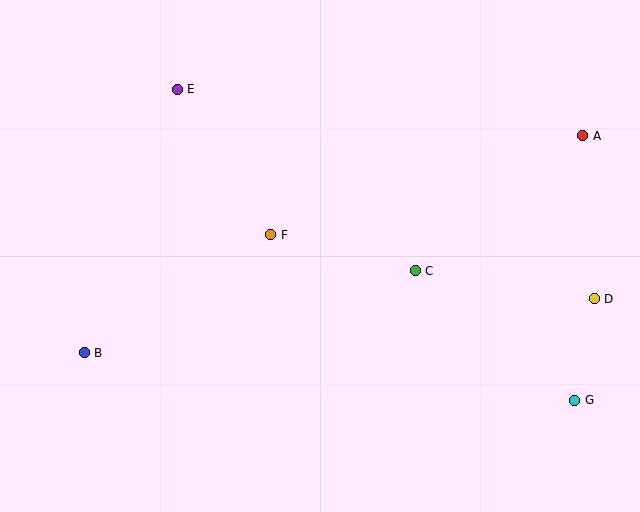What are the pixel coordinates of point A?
Point A is at (583, 136).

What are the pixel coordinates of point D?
Point D is at (594, 299).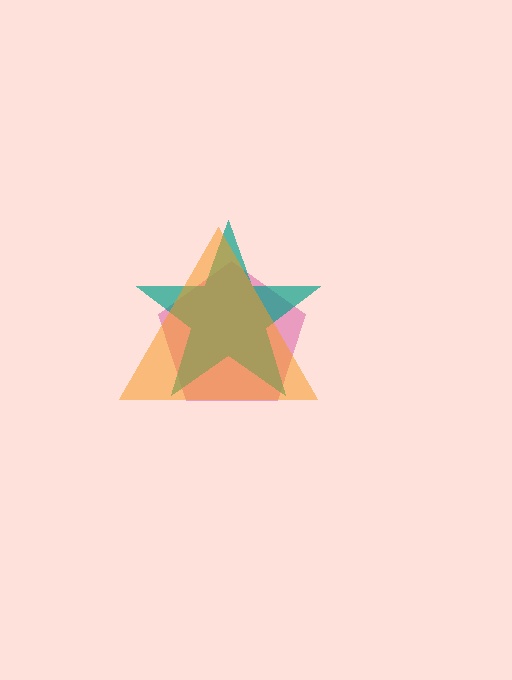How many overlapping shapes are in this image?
There are 3 overlapping shapes in the image.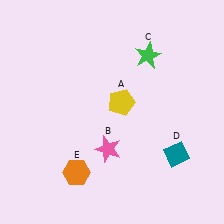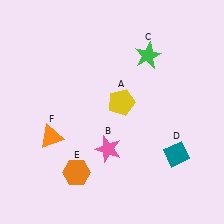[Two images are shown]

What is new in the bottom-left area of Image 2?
An orange triangle (F) was added in the bottom-left area of Image 2.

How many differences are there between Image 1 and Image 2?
There is 1 difference between the two images.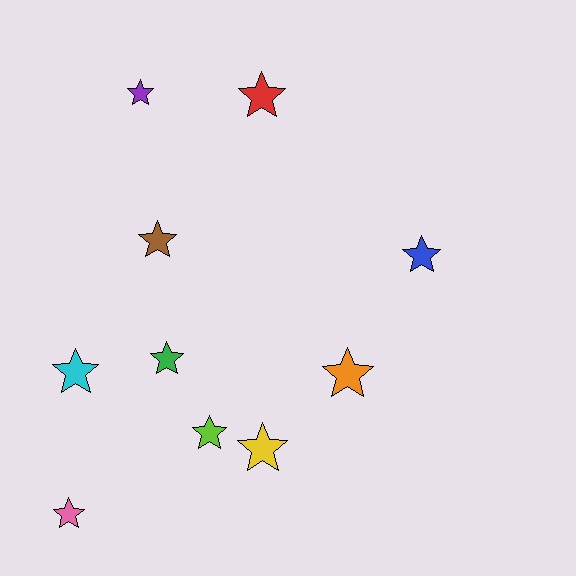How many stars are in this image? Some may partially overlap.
There are 10 stars.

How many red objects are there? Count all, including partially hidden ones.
There is 1 red object.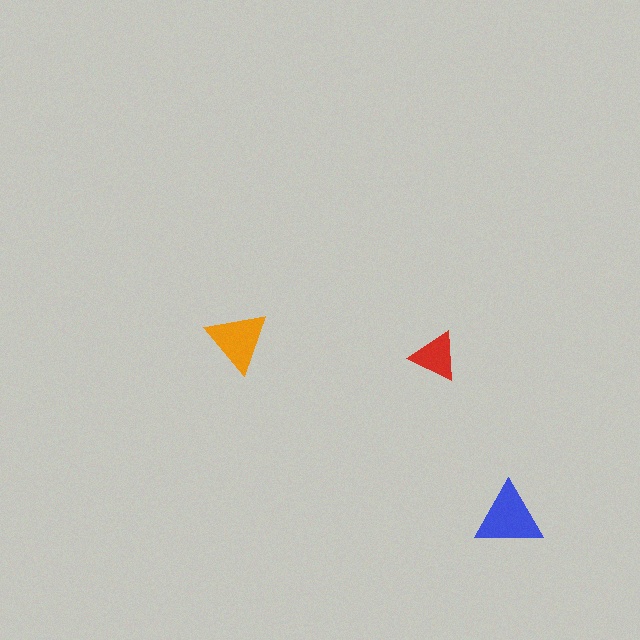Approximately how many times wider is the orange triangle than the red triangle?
About 1.5 times wider.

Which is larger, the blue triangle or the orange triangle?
The blue one.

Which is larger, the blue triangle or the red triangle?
The blue one.